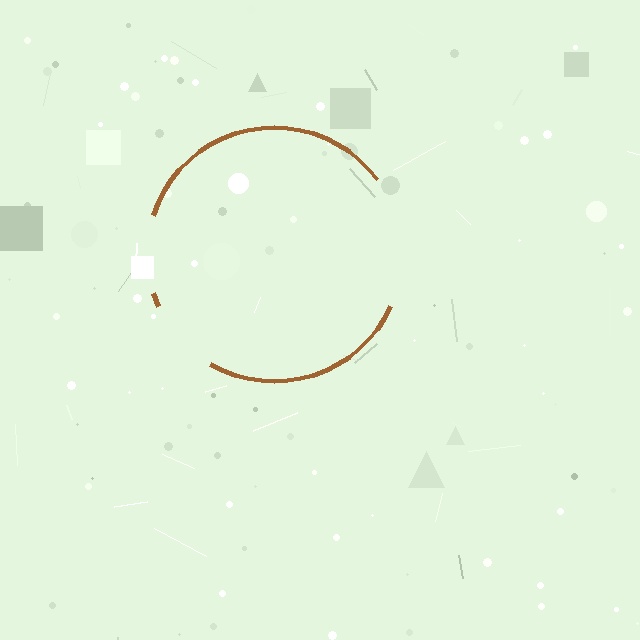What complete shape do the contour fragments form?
The contour fragments form a circle.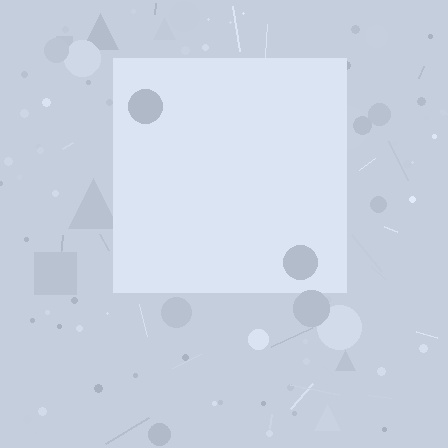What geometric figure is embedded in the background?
A square is embedded in the background.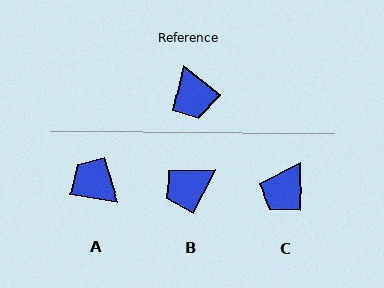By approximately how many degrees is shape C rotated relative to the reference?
Approximately 49 degrees clockwise.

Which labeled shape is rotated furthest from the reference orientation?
A, about 150 degrees away.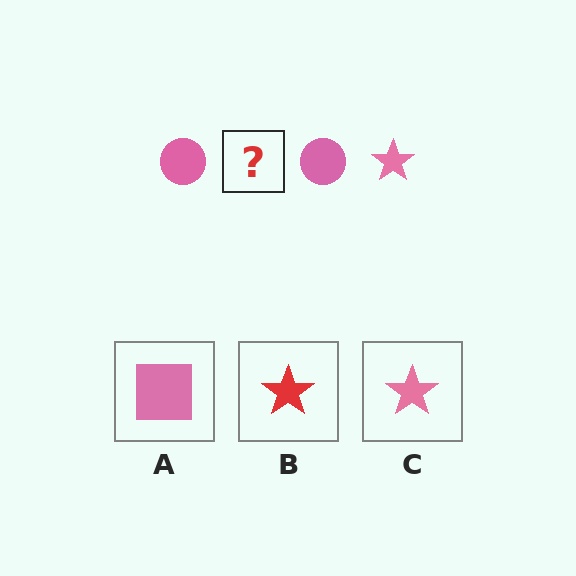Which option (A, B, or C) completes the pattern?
C.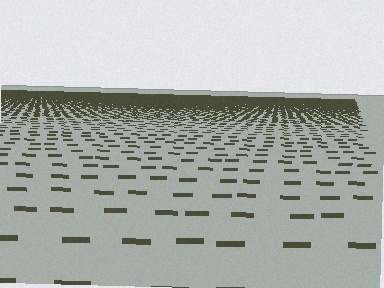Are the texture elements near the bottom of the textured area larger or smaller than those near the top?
Larger. Near the bottom, elements are closer to the viewer and appear at a bigger on-screen size.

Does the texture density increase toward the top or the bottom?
Density increases toward the top.